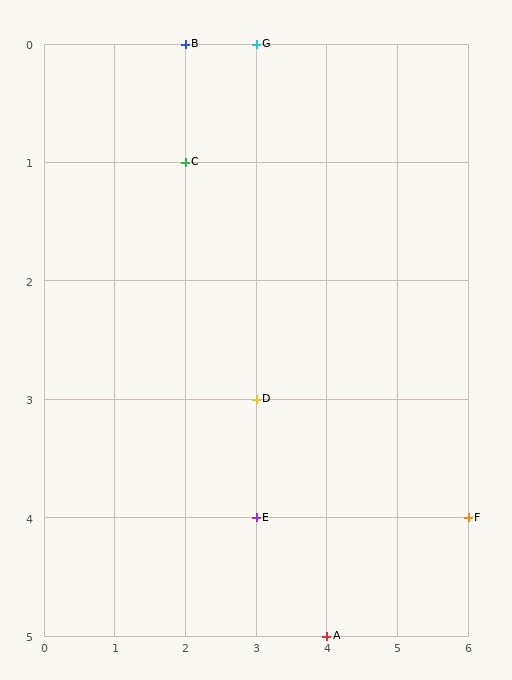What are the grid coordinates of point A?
Point A is at grid coordinates (4, 5).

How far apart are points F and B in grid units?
Points F and B are 4 columns and 4 rows apart (about 5.7 grid units diagonally).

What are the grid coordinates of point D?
Point D is at grid coordinates (3, 3).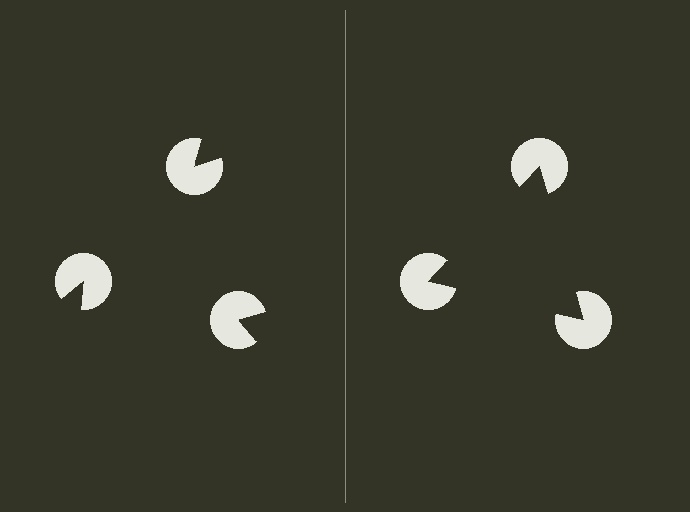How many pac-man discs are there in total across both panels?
6 — 3 on each side.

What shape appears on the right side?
An illusory triangle.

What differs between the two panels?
The pac-man discs are positioned identically on both sides; only the wedge orientations differ. On the right they align to a triangle; on the left they are misaligned.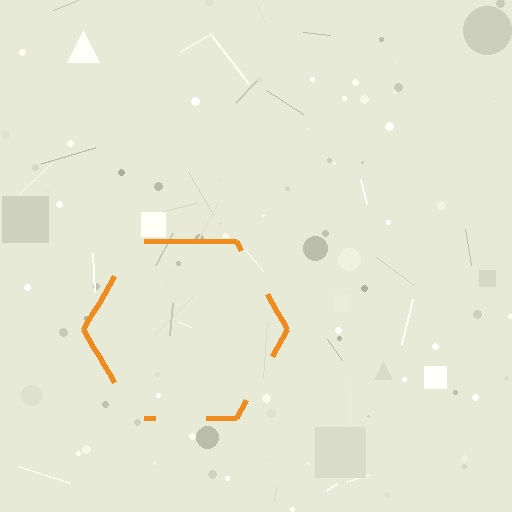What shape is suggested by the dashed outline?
The dashed outline suggests a hexagon.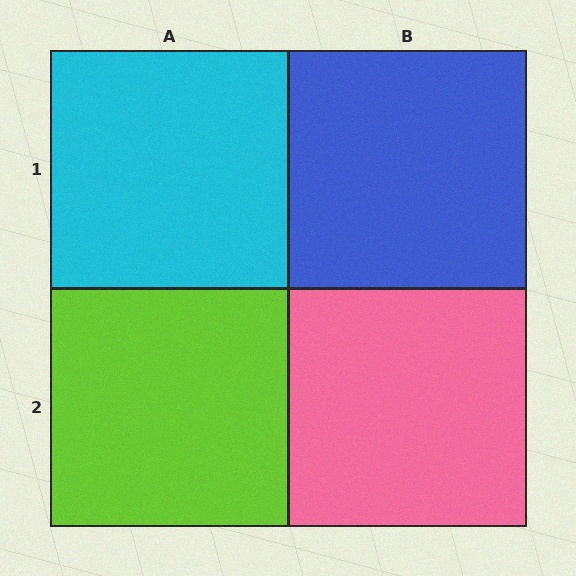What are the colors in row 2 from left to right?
Lime, pink.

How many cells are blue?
1 cell is blue.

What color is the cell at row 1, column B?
Blue.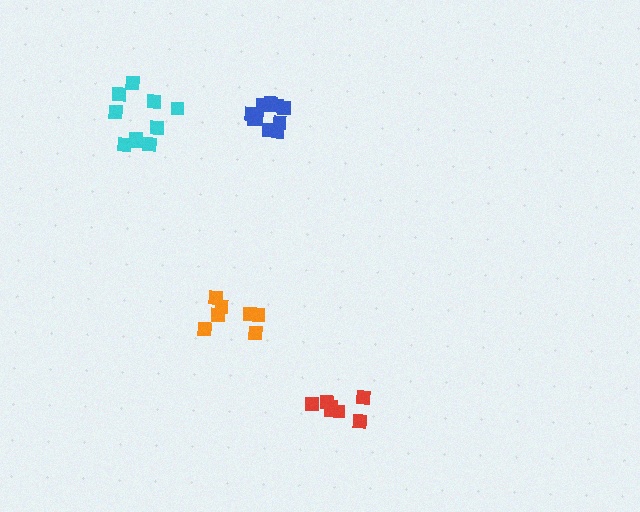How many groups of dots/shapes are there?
There are 4 groups.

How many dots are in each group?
Group 1: 10 dots, Group 2: 10 dots, Group 3: 7 dots, Group 4: 7 dots (34 total).